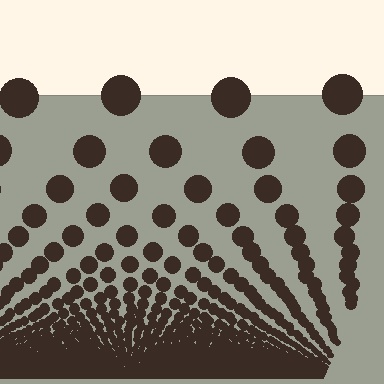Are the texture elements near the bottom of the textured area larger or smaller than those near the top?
Smaller. The gradient is inverted — elements near the bottom are smaller and denser.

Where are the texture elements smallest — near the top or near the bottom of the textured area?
Near the bottom.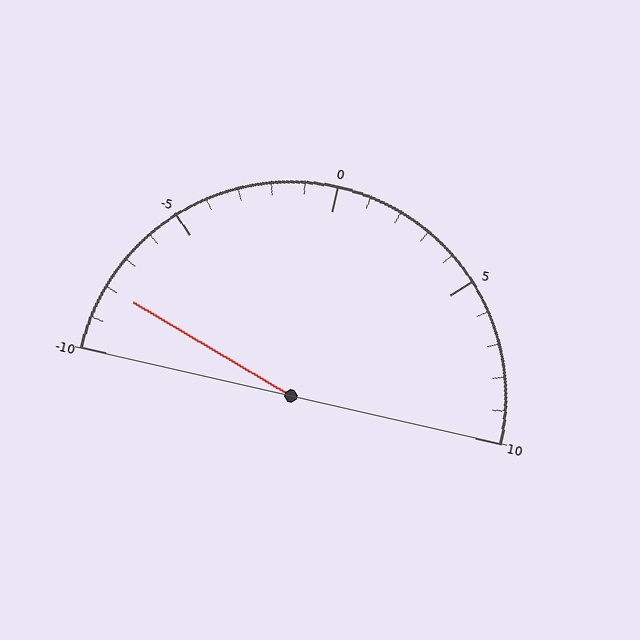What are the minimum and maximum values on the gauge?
The gauge ranges from -10 to 10.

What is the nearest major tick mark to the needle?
The nearest major tick mark is -10.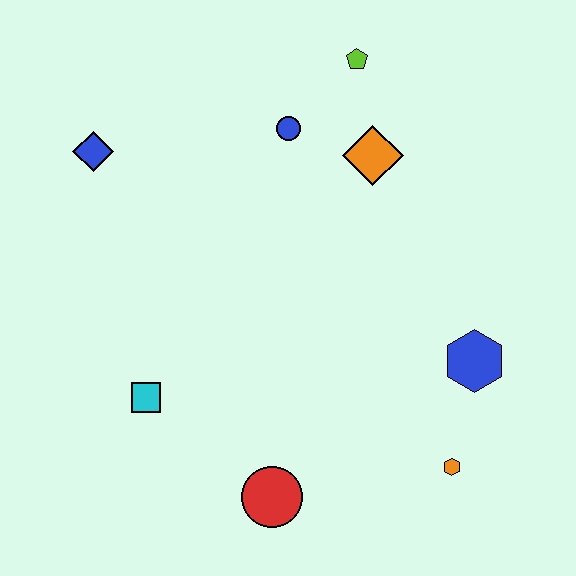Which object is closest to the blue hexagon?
The orange hexagon is closest to the blue hexagon.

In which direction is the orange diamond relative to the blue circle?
The orange diamond is to the right of the blue circle.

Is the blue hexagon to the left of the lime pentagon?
No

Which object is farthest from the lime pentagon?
The red circle is farthest from the lime pentagon.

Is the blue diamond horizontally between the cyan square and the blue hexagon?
No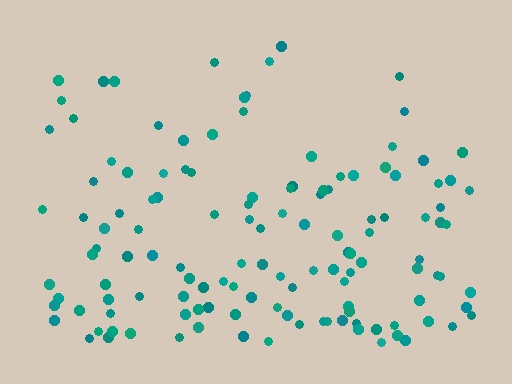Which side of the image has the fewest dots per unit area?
The top.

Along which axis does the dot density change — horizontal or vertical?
Vertical.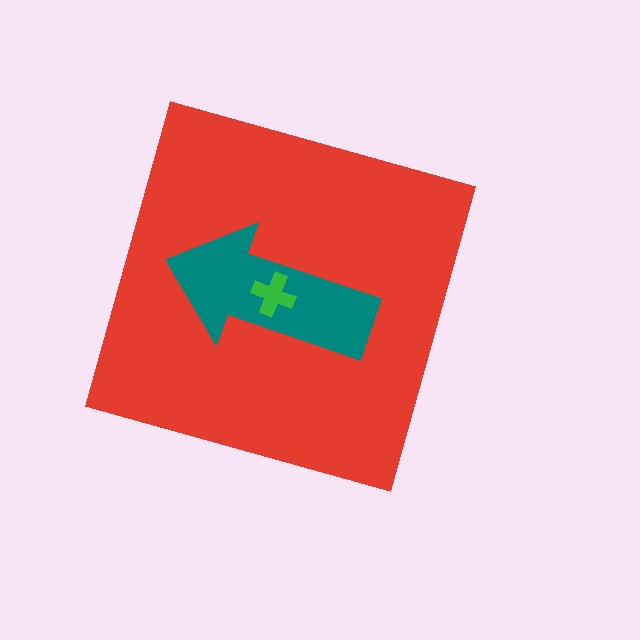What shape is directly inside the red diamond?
The teal arrow.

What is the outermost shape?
The red diamond.